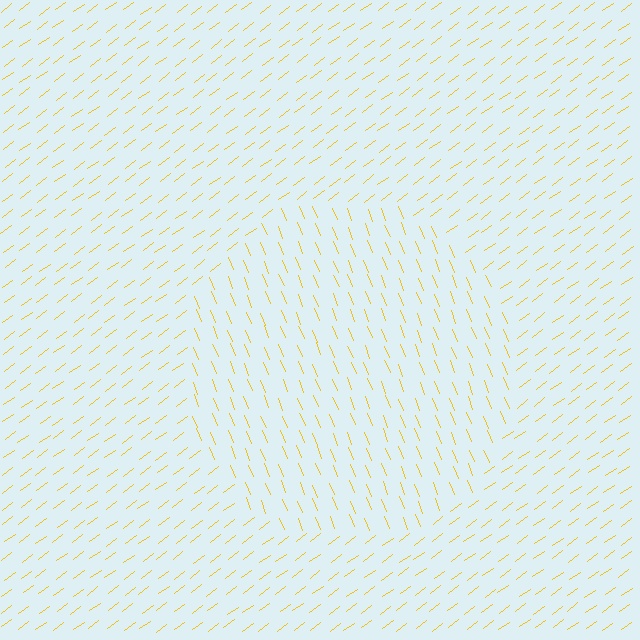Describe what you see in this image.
The image is filled with small yellow line segments. A circle region in the image has lines oriented differently from the surrounding lines, creating a visible texture boundary.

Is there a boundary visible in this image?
Yes, there is a texture boundary formed by a change in line orientation.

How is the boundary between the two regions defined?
The boundary is defined purely by a change in line orientation (approximately 76 degrees difference). All lines are the same color and thickness.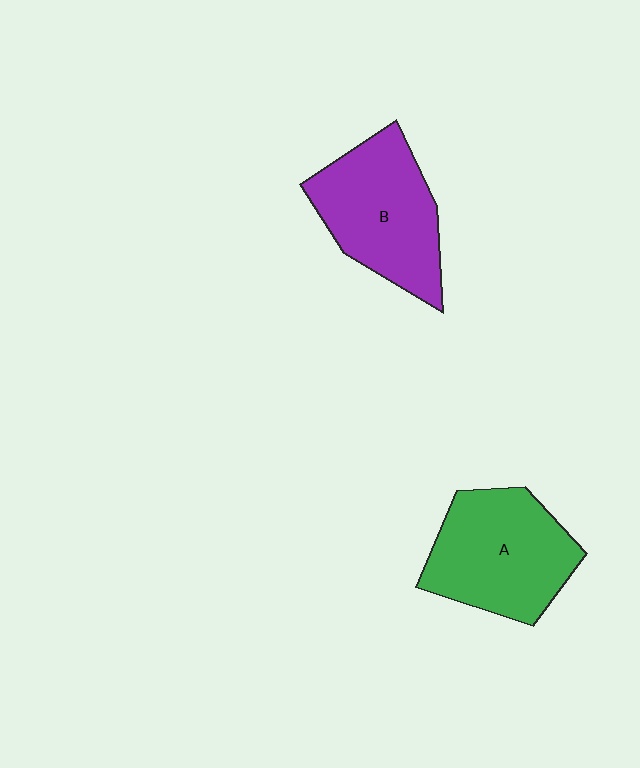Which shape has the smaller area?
Shape B (purple).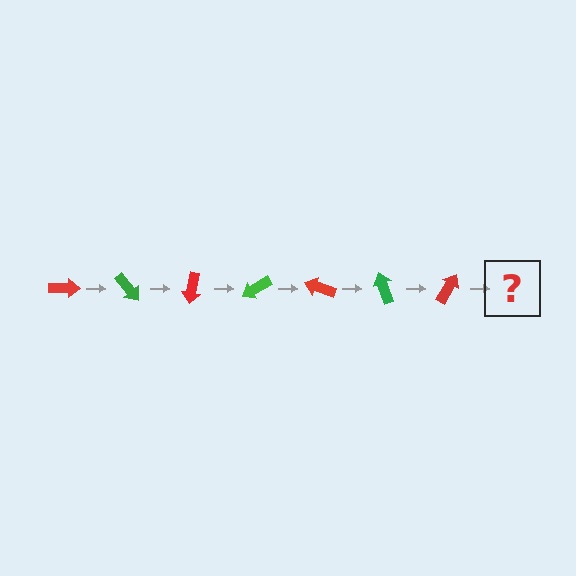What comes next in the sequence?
The next element should be a green arrow, rotated 350 degrees from the start.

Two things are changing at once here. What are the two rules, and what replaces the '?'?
The two rules are that it rotates 50 degrees each step and the color cycles through red and green. The '?' should be a green arrow, rotated 350 degrees from the start.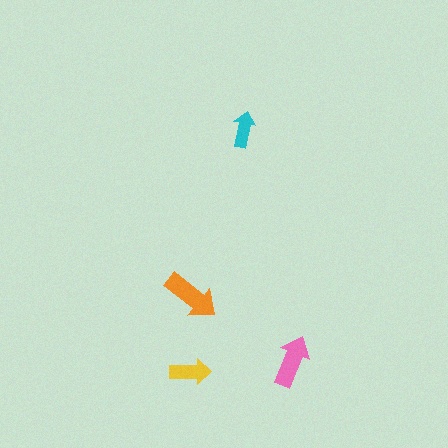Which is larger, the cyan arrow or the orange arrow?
The orange one.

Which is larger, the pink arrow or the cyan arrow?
The pink one.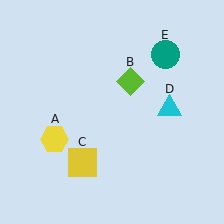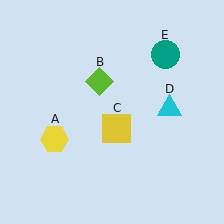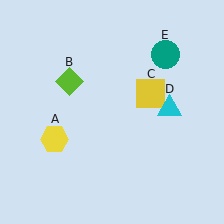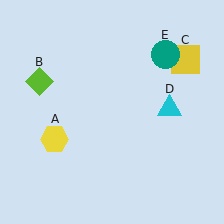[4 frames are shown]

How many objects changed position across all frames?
2 objects changed position: lime diamond (object B), yellow square (object C).